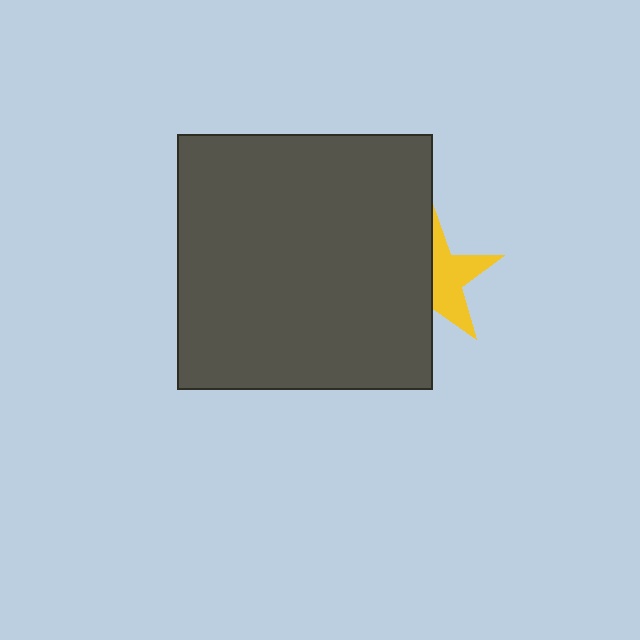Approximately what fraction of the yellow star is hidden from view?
Roughly 52% of the yellow star is hidden behind the dark gray square.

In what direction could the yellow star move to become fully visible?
The yellow star could move right. That would shift it out from behind the dark gray square entirely.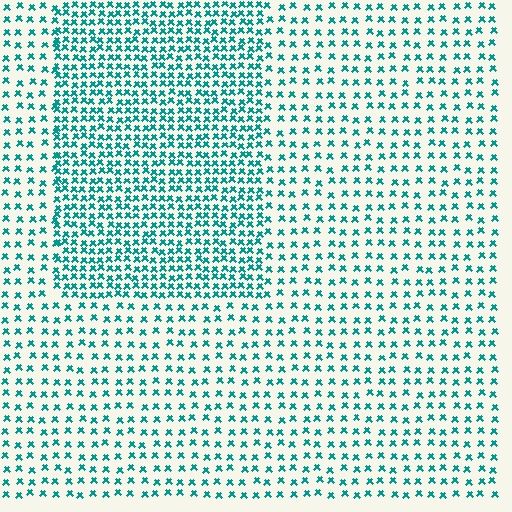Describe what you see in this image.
The image contains small teal elements arranged at two different densities. A rectangle-shaped region is visible where the elements are more densely packed than the surrounding area.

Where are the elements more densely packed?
The elements are more densely packed inside the rectangle boundary.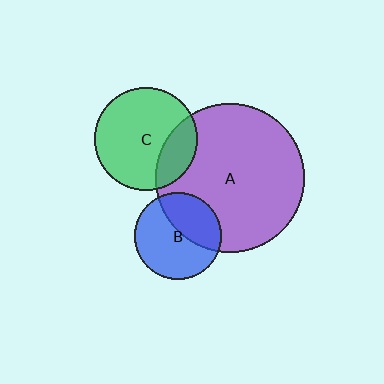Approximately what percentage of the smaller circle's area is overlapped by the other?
Approximately 40%.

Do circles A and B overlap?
Yes.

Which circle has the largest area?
Circle A (purple).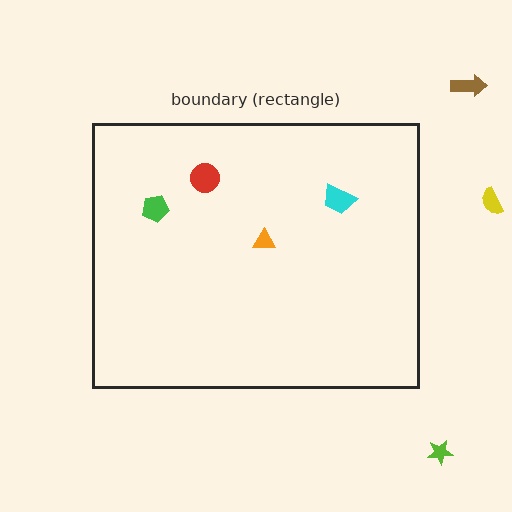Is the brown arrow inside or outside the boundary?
Outside.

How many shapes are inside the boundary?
4 inside, 3 outside.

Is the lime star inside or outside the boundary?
Outside.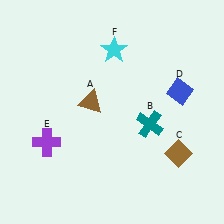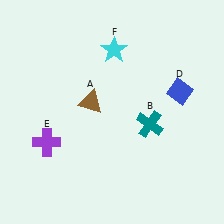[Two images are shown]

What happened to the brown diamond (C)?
The brown diamond (C) was removed in Image 2. It was in the bottom-right area of Image 1.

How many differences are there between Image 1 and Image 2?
There is 1 difference between the two images.